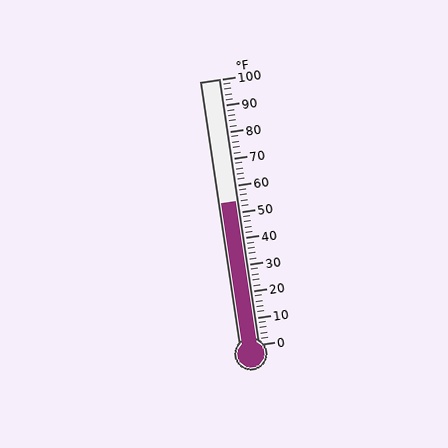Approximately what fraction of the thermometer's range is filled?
The thermometer is filled to approximately 55% of its range.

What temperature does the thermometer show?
The thermometer shows approximately 54°F.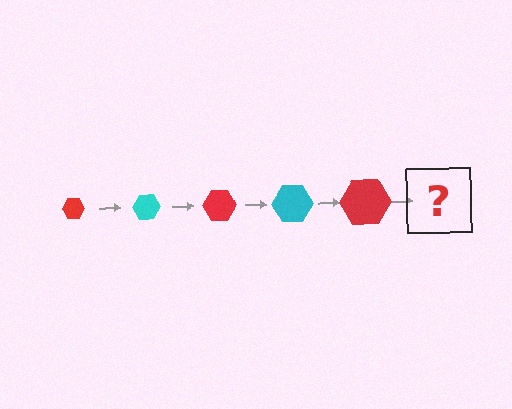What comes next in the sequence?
The next element should be a cyan hexagon, larger than the previous one.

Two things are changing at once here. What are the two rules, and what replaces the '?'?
The two rules are that the hexagon grows larger each step and the color cycles through red and cyan. The '?' should be a cyan hexagon, larger than the previous one.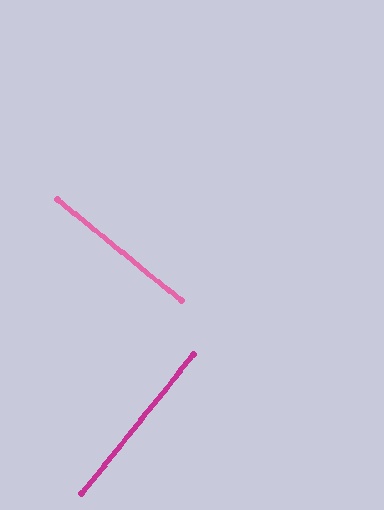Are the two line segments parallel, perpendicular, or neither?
Perpendicular — they meet at approximately 90°.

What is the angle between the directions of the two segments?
Approximately 90 degrees.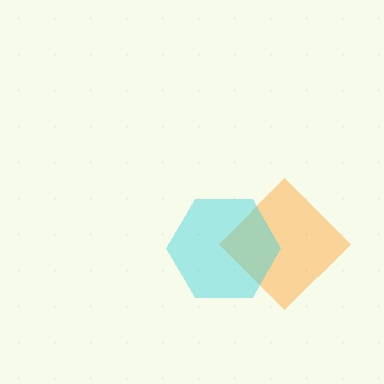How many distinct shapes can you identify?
There are 2 distinct shapes: an orange diamond, a cyan hexagon.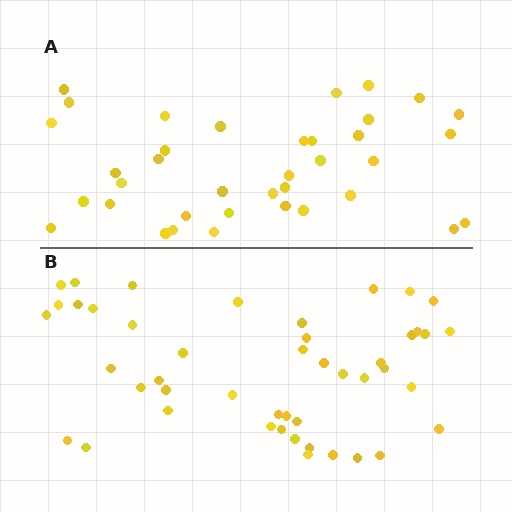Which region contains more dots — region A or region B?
Region B (the bottom region) has more dots.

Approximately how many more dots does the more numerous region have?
Region B has roughly 8 or so more dots than region A.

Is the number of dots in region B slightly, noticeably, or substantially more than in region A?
Region B has only slightly more — the two regions are fairly close. The ratio is roughly 1.2 to 1.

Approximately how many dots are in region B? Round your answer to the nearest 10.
About 50 dots. (The exact count is 46, which rounds to 50.)